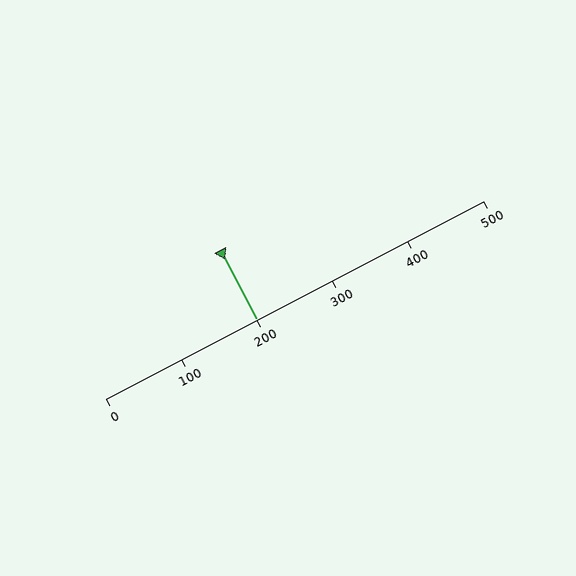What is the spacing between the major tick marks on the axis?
The major ticks are spaced 100 apart.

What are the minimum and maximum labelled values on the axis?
The axis runs from 0 to 500.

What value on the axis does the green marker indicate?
The marker indicates approximately 200.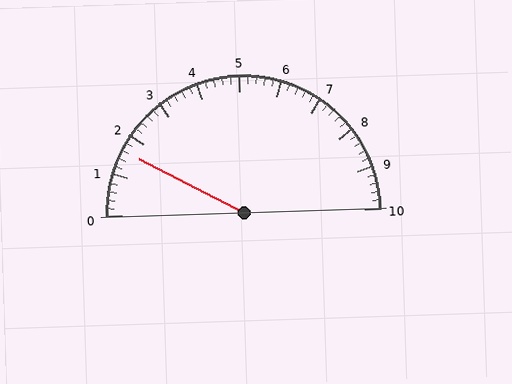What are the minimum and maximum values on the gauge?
The gauge ranges from 0 to 10.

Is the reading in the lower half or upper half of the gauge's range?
The reading is in the lower half of the range (0 to 10).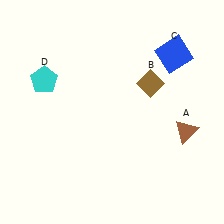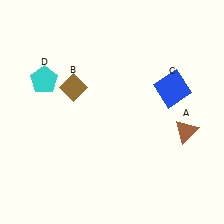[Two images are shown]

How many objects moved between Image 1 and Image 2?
2 objects moved between the two images.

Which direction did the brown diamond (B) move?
The brown diamond (B) moved left.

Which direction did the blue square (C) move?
The blue square (C) moved down.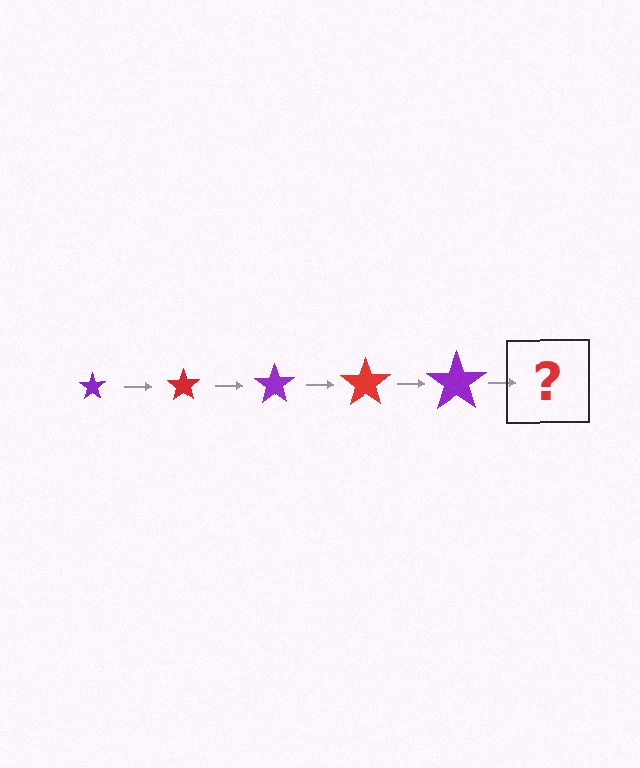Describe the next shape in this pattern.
It should be a red star, larger than the previous one.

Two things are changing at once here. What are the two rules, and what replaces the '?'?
The two rules are that the star grows larger each step and the color cycles through purple and red. The '?' should be a red star, larger than the previous one.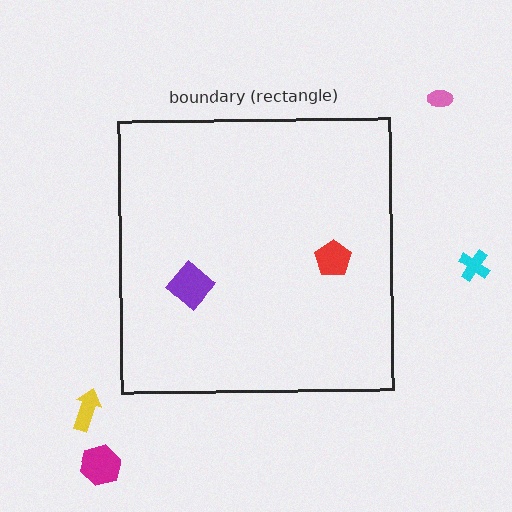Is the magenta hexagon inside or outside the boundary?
Outside.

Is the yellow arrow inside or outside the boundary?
Outside.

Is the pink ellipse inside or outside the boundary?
Outside.